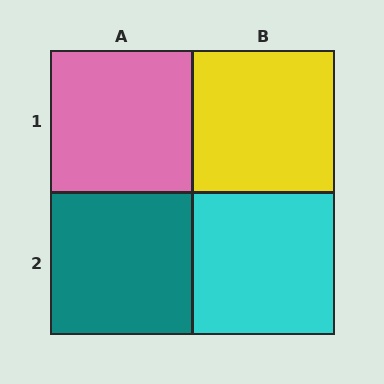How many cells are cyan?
1 cell is cyan.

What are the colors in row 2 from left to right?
Teal, cyan.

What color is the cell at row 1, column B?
Yellow.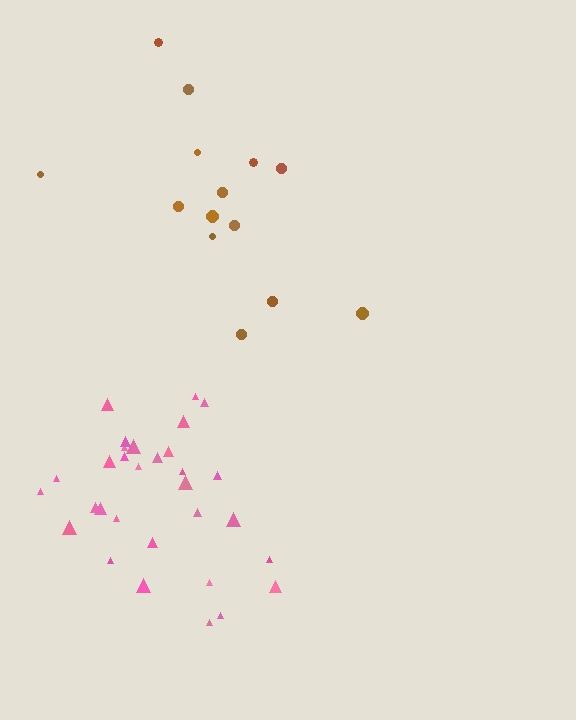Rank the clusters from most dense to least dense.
pink, brown.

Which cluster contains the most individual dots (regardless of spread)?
Pink (31).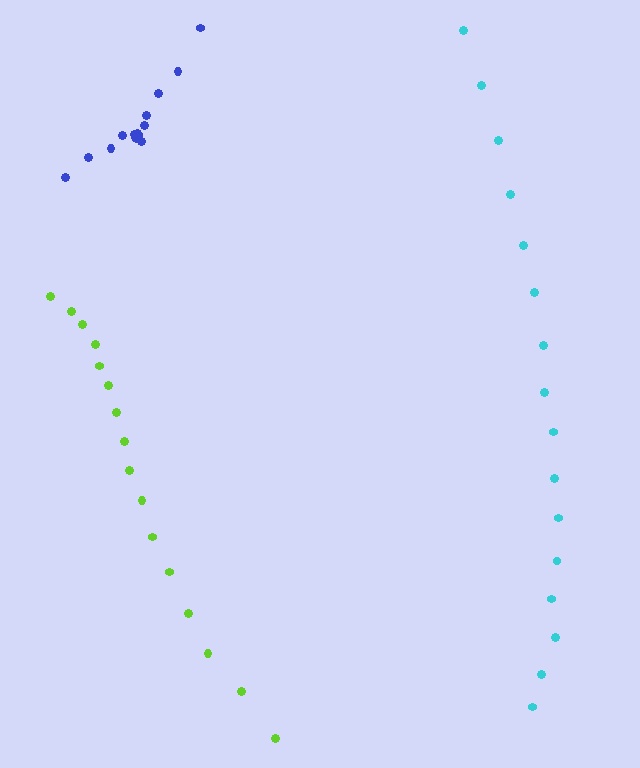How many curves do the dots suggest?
There are 3 distinct paths.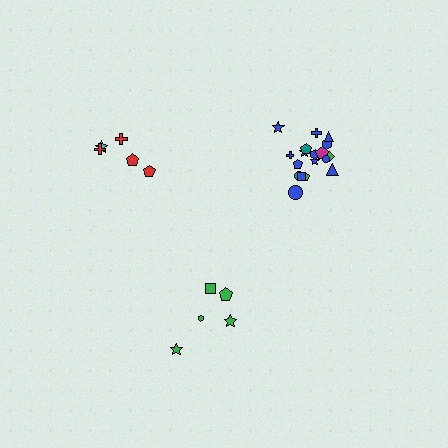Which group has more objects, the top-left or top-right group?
The top-right group.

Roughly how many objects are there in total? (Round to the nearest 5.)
Roughly 30 objects in total.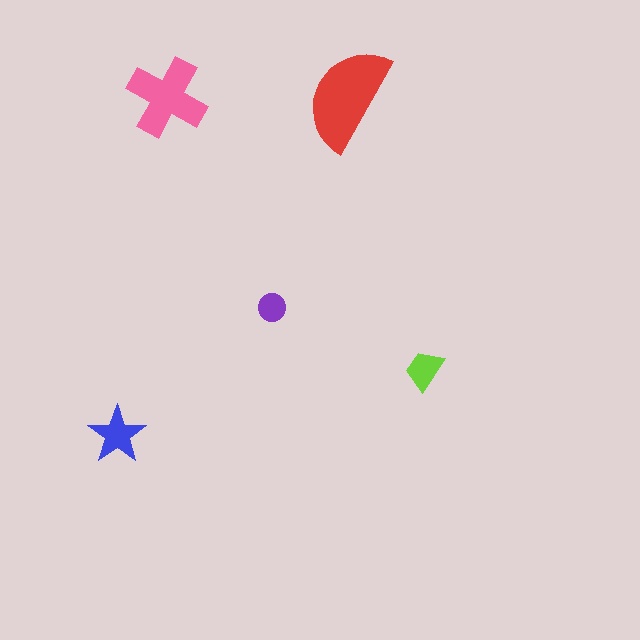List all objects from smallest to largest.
The purple circle, the lime trapezoid, the blue star, the pink cross, the red semicircle.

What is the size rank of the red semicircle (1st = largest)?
1st.